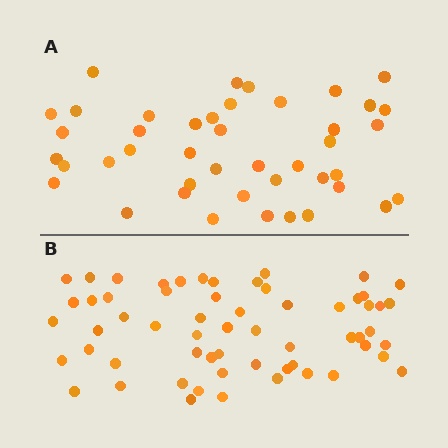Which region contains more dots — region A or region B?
Region B (the bottom region) has more dots.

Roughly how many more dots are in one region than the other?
Region B has approximately 15 more dots than region A.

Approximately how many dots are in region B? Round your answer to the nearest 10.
About 60 dots.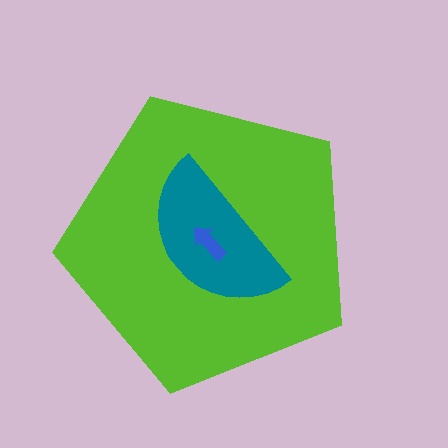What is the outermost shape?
The lime pentagon.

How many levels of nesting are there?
3.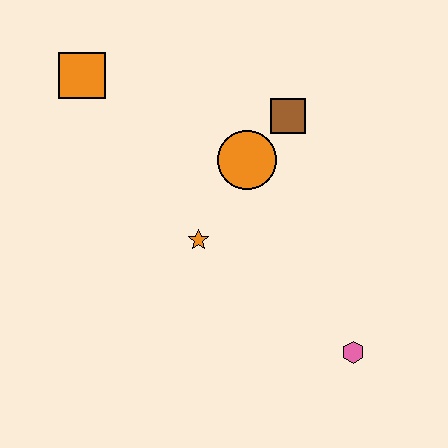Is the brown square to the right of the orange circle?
Yes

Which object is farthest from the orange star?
The orange square is farthest from the orange star.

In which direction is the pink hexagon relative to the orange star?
The pink hexagon is to the right of the orange star.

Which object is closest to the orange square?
The orange circle is closest to the orange square.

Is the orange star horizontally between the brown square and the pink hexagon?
No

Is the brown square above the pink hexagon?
Yes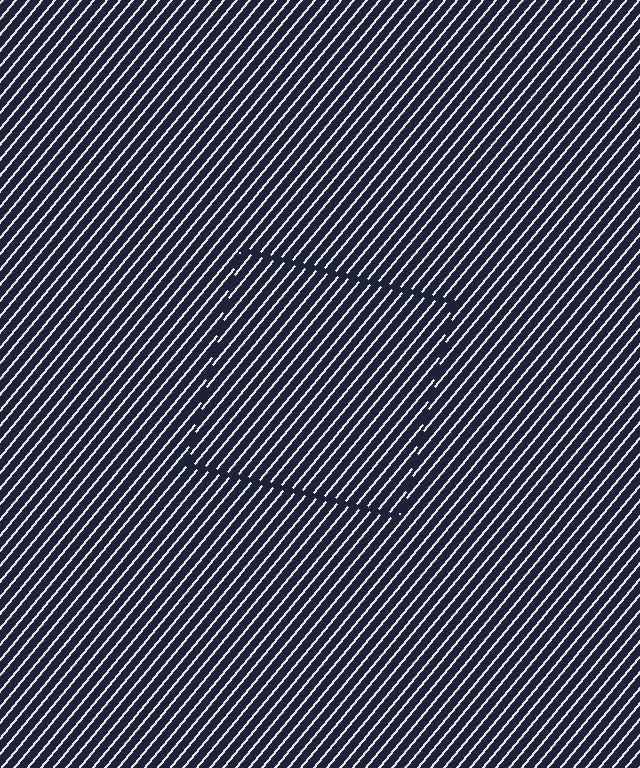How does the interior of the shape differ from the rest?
The interior of the shape contains the same grating, shifted by half a period — the contour is defined by the phase discontinuity where line-ends from the inner and outer gratings abut.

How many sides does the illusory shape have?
4 sides — the line-ends trace a square.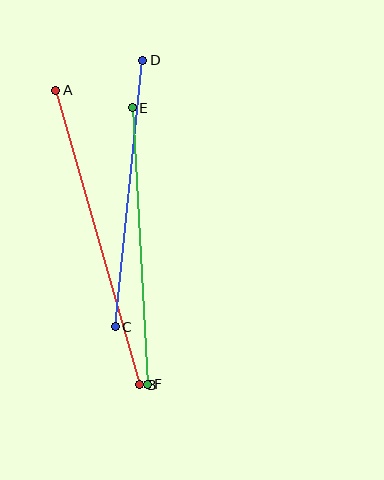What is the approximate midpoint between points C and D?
The midpoint is at approximately (129, 194) pixels.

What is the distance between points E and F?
The distance is approximately 277 pixels.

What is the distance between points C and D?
The distance is approximately 268 pixels.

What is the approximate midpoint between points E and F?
The midpoint is at approximately (140, 246) pixels.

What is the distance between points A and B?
The distance is approximately 306 pixels.